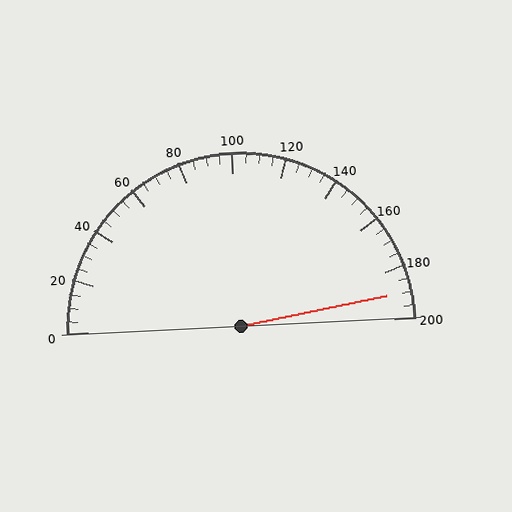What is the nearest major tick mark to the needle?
The nearest major tick mark is 200.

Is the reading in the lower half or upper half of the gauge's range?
The reading is in the upper half of the range (0 to 200).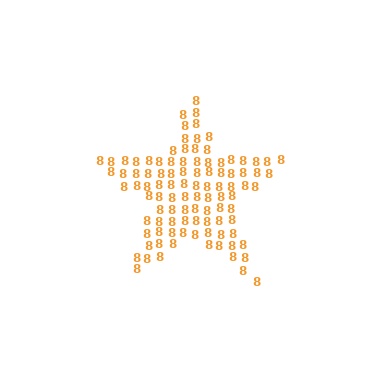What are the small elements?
The small elements are digit 8's.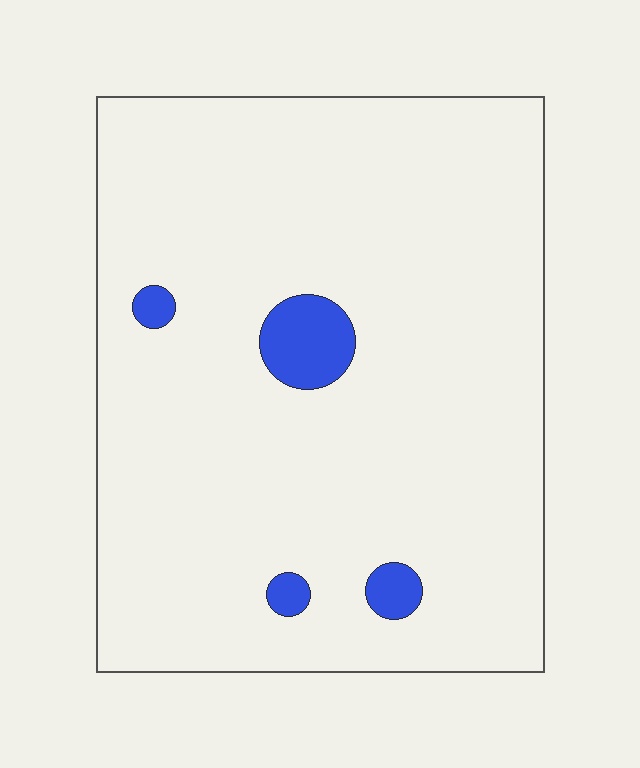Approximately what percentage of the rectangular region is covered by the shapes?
Approximately 5%.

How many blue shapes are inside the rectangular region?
4.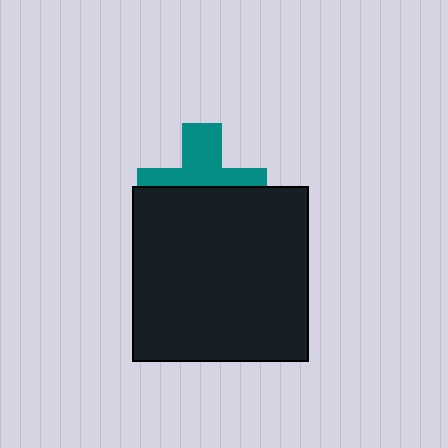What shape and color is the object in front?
The object in front is a black square.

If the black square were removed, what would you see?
You would see the complete teal cross.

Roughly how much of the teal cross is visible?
About half of it is visible (roughly 47%).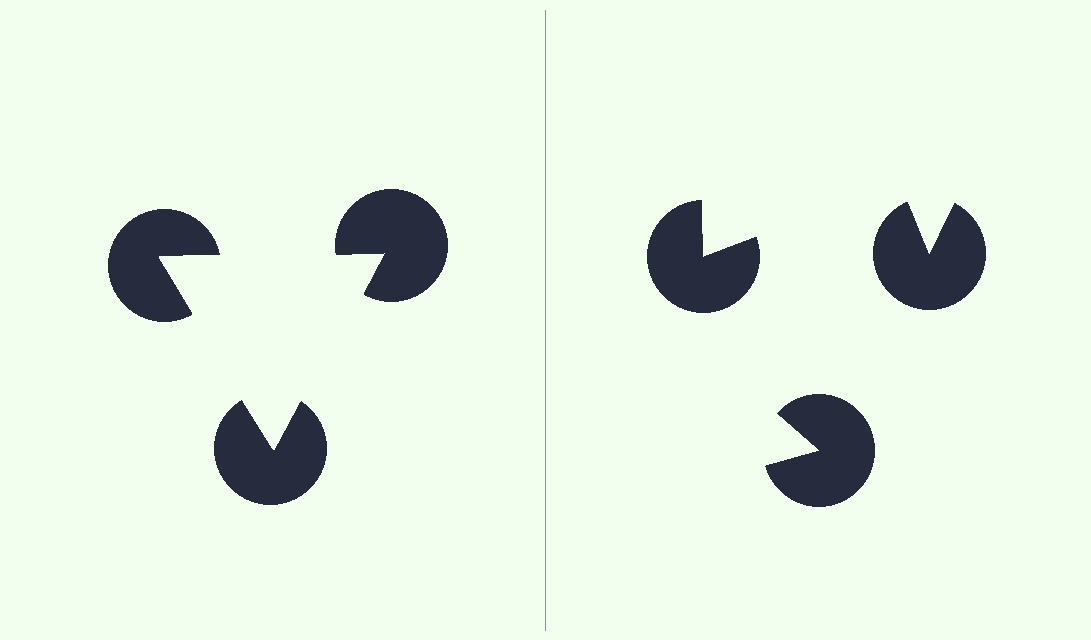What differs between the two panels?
The pac-man discs are positioned identically on both sides; only the wedge orientations differ. On the left they align to a triangle; on the right they are misaligned.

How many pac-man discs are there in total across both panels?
6 — 3 on each side.